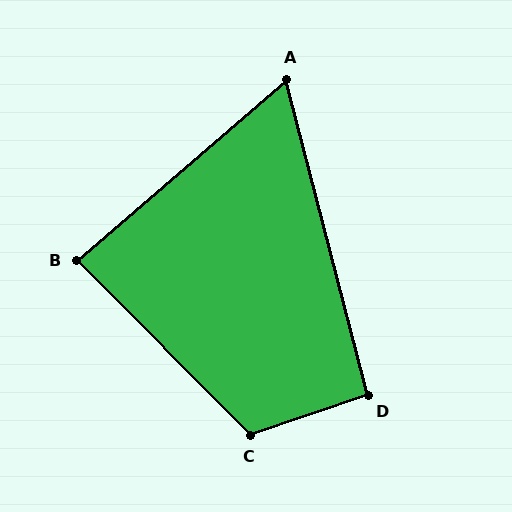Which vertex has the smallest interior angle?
A, at approximately 64 degrees.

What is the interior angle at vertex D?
Approximately 94 degrees (approximately right).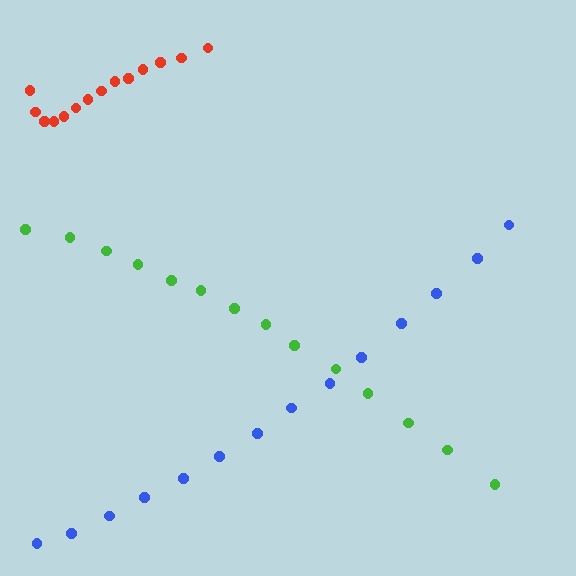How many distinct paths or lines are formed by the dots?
There are 3 distinct paths.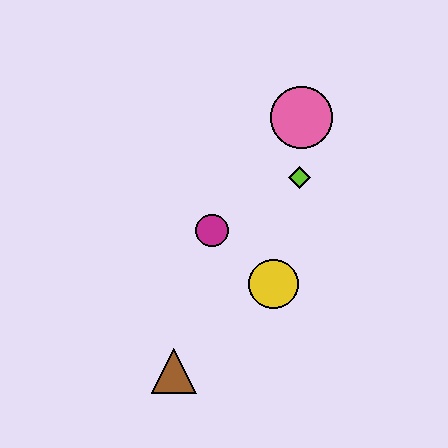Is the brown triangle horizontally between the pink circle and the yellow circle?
No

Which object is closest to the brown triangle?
The yellow circle is closest to the brown triangle.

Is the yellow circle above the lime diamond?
No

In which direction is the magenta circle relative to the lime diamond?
The magenta circle is to the left of the lime diamond.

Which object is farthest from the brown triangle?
The pink circle is farthest from the brown triangle.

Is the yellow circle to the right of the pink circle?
No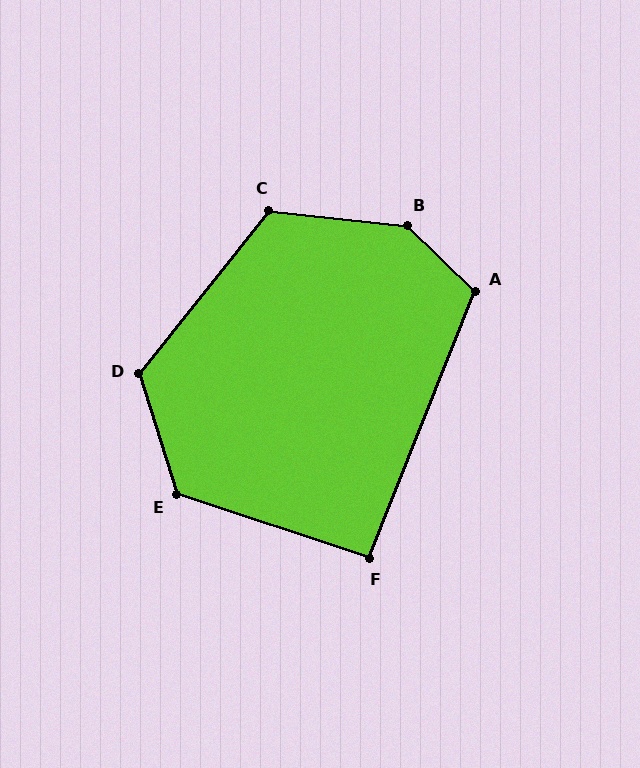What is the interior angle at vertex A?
Approximately 112 degrees (obtuse).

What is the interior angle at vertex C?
Approximately 122 degrees (obtuse).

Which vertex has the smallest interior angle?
F, at approximately 93 degrees.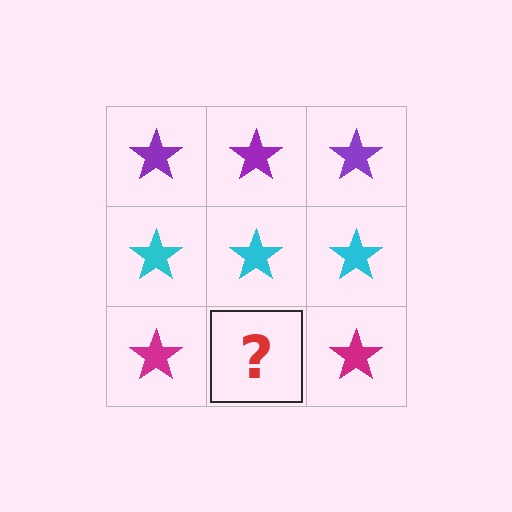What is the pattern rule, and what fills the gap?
The rule is that each row has a consistent color. The gap should be filled with a magenta star.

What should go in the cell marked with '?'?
The missing cell should contain a magenta star.